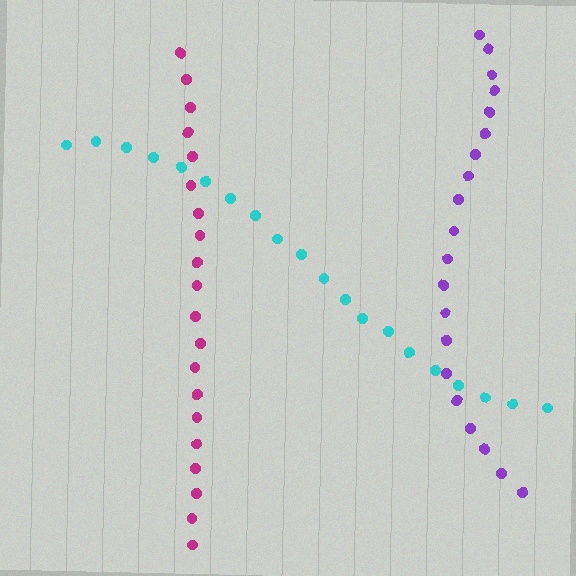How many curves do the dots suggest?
There are 3 distinct paths.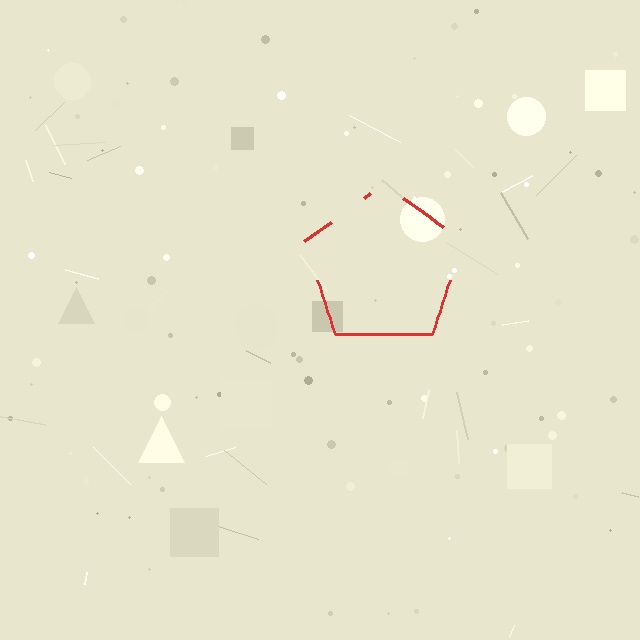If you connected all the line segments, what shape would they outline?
They would outline a pentagon.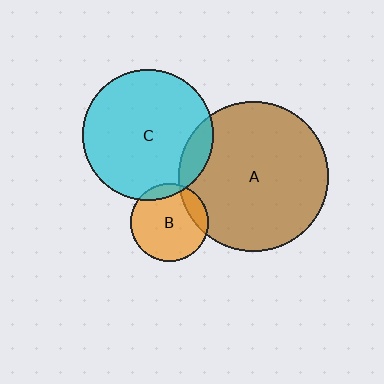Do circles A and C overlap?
Yes.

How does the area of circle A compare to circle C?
Approximately 1.3 times.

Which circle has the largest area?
Circle A (brown).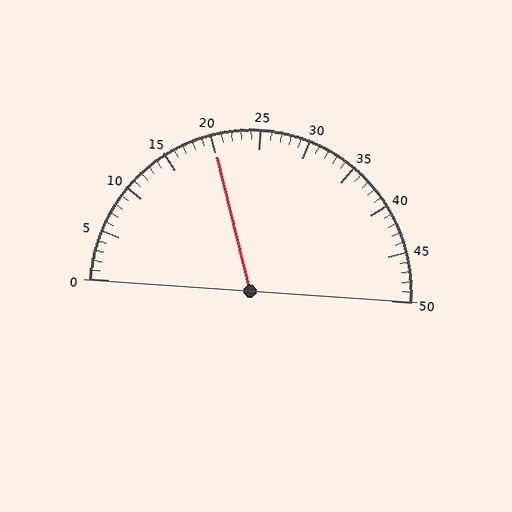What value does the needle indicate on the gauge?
The needle indicates approximately 20.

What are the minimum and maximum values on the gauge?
The gauge ranges from 0 to 50.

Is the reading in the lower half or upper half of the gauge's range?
The reading is in the lower half of the range (0 to 50).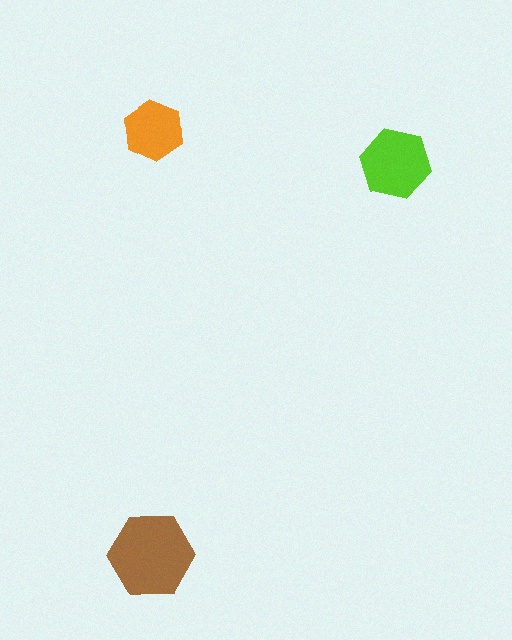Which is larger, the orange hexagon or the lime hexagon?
The lime one.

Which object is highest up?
The orange hexagon is topmost.